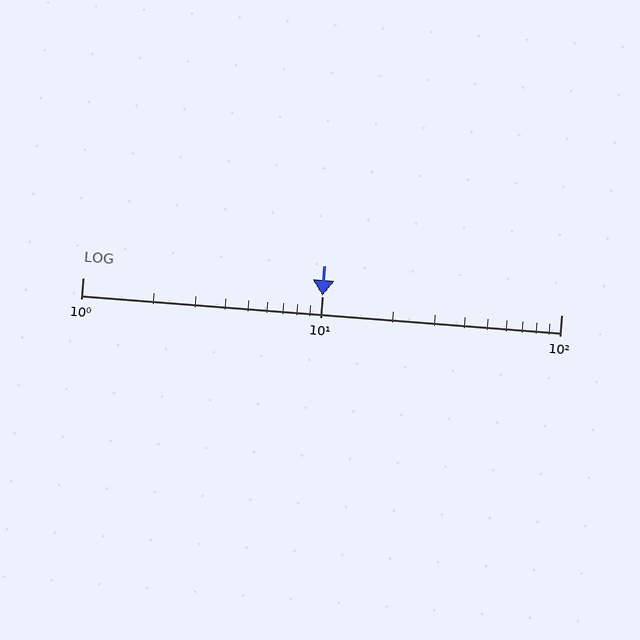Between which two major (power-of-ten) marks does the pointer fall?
The pointer is between 10 and 100.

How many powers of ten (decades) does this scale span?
The scale spans 2 decades, from 1 to 100.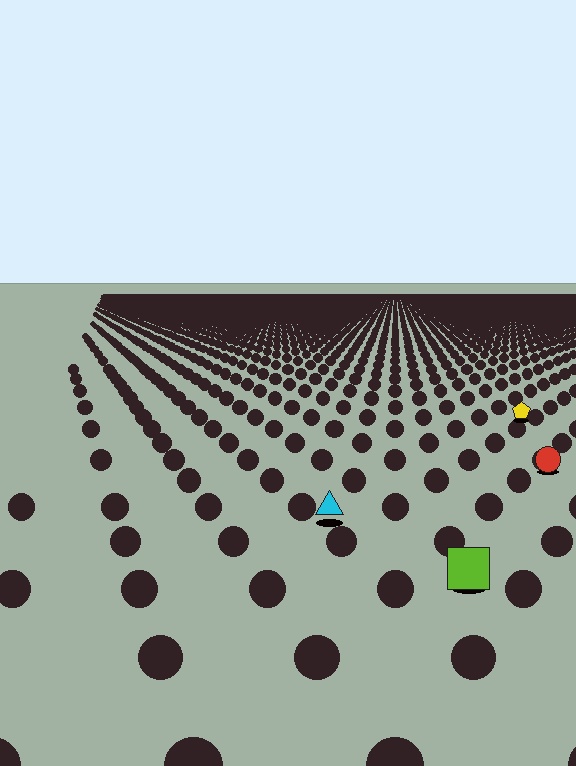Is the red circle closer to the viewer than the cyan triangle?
No. The cyan triangle is closer — you can tell from the texture gradient: the ground texture is coarser near it.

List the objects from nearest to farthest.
From nearest to farthest: the lime square, the cyan triangle, the red circle, the yellow pentagon.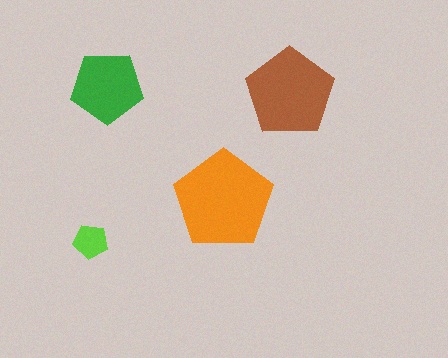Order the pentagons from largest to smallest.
the orange one, the brown one, the green one, the lime one.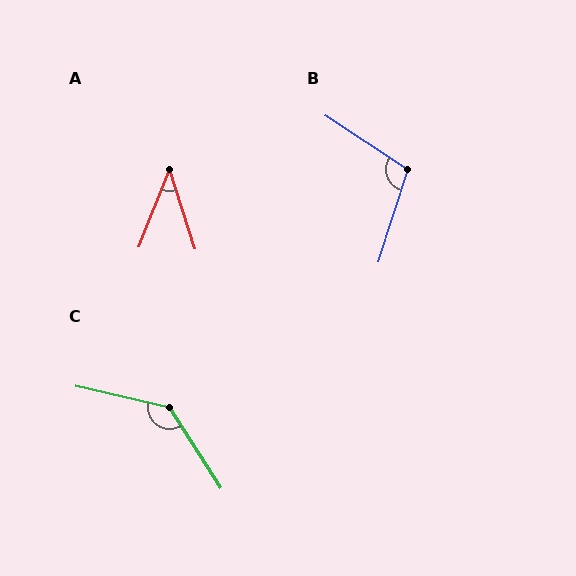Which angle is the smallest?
A, at approximately 39 degrees.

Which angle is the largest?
C, at approximately 136 degrees.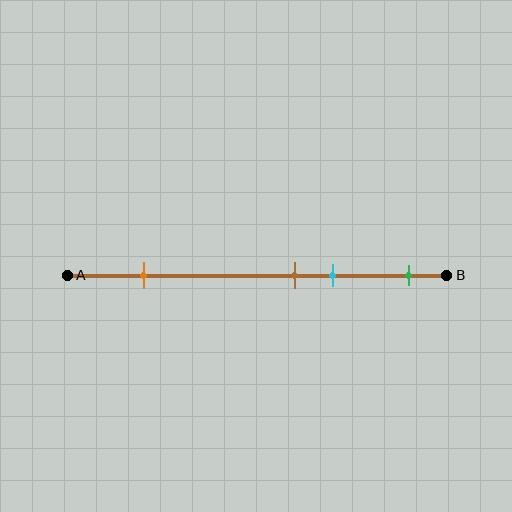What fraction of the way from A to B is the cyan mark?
The cyan mark is approximately 70% (0.7) of the way from A to B.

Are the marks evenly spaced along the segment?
No, the marks are not evenly spaced.